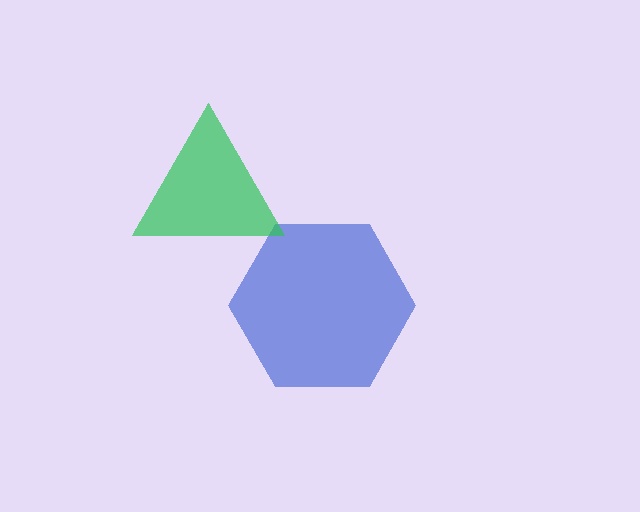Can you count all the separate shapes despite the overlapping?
Yes, there are 2 separate shapes.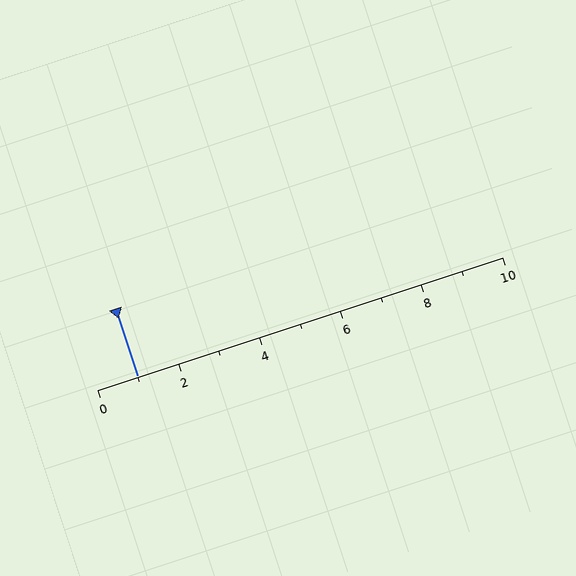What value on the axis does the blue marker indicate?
The marker indicates approximately 1.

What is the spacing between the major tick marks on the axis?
The major ticks are spaced 2 apart.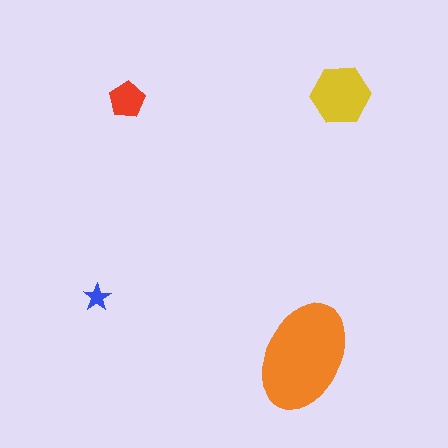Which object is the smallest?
The blue star.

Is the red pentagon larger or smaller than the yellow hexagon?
Smaller.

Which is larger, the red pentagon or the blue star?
The red pentagon.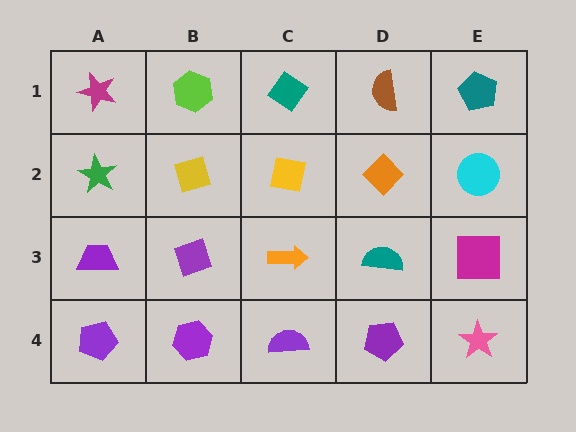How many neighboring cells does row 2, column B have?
4.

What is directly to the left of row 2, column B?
A green star.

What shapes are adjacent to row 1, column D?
An orange diamond (row 2, column D), a teal diamond (row 1, column C), a teal pentagon (row 1, column E).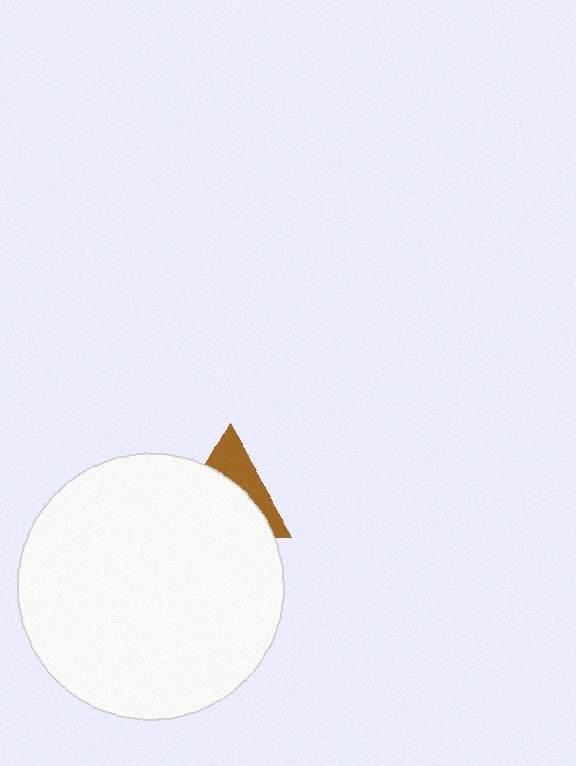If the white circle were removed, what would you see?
You would see the complete brown triangle.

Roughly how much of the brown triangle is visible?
A small part of it is visible (roughly 36%).